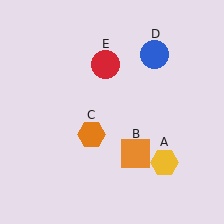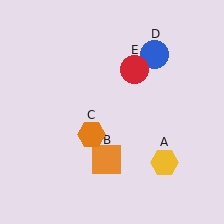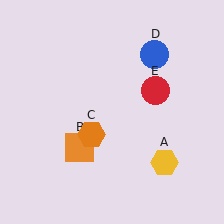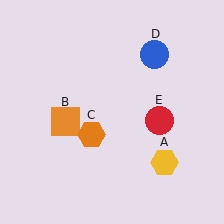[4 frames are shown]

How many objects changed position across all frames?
2 objects changed position: orange square (object B), red circle (object E).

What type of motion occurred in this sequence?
The orange square (object B), red circle (object E) rotated clockwise around the center of the scene.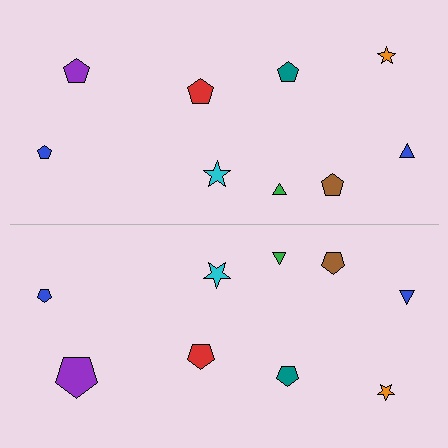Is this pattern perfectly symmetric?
No, the pattern is not perfectly symmetric. The purple pentagon on the bottom side has a different size than its mirror counterpart.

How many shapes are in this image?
There are 18 shapes in this image.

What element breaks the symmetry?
The purple pentagon on the bottom side has a different size than its mirror counterpart.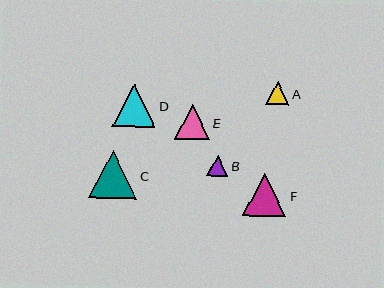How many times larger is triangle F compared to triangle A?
Triangle F is approximately 1.9 times the size of triangle A.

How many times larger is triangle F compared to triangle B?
Triangle F is approximately 2.1 times the size of triangle B.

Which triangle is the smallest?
Triangle B is the smallest with a size of approximately 21 pixels.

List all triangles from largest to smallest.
From largest to smallest: C, F, D, E, A, B.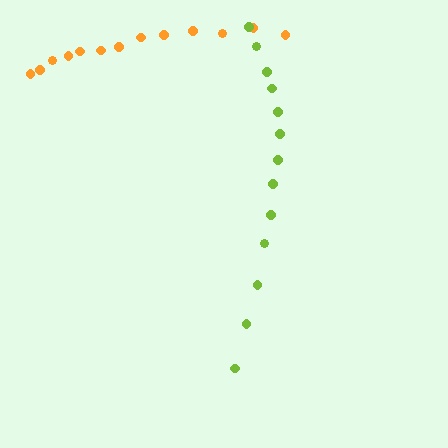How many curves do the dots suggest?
There are 2 distinct paths.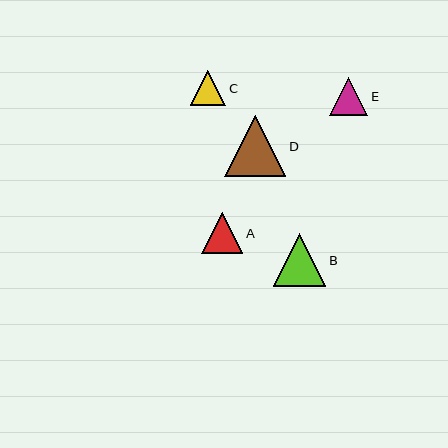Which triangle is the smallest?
Triangle C is the smallest with a size of approximately 35 pixels.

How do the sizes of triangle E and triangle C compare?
Triangle E and triangle C are approximately the same size.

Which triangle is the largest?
Triangle D is the largest with a size of approximately 61 pixels.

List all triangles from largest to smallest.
From largest to smallest: D, B, A, E, C.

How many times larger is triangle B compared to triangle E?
Triangle B is approximately 1.4 times the size of triangle E.